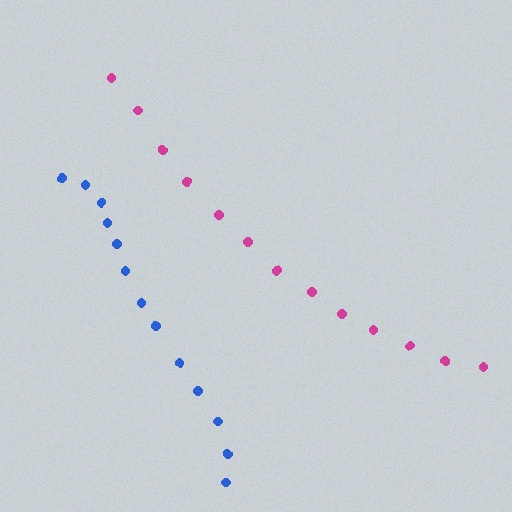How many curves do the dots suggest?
There are 2 distinct paths.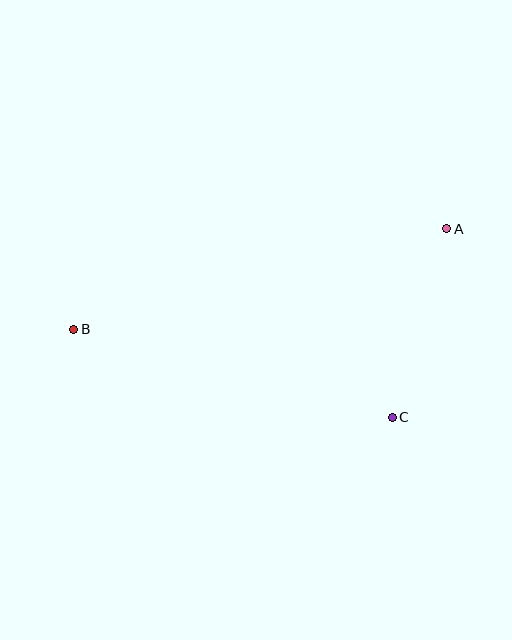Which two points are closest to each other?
Points A and C are closest to each other.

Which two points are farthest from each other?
Points A and B are farthest from each other.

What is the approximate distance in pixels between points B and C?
The distance between B and C is approximately 330 pixels.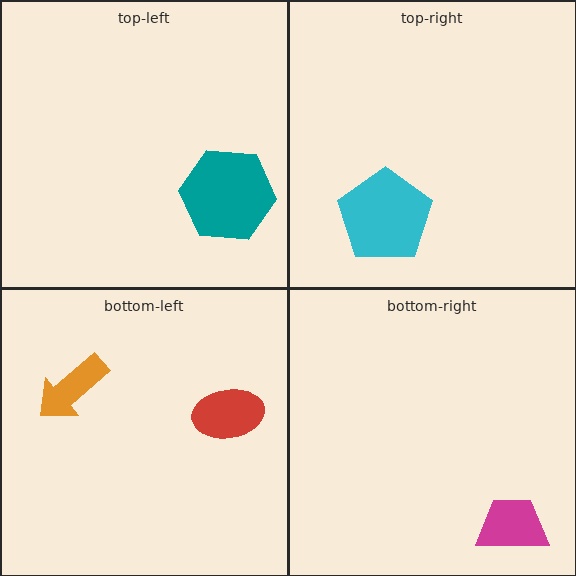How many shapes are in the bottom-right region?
1.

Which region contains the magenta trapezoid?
The bottom-right region.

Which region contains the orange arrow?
The bottom-left region.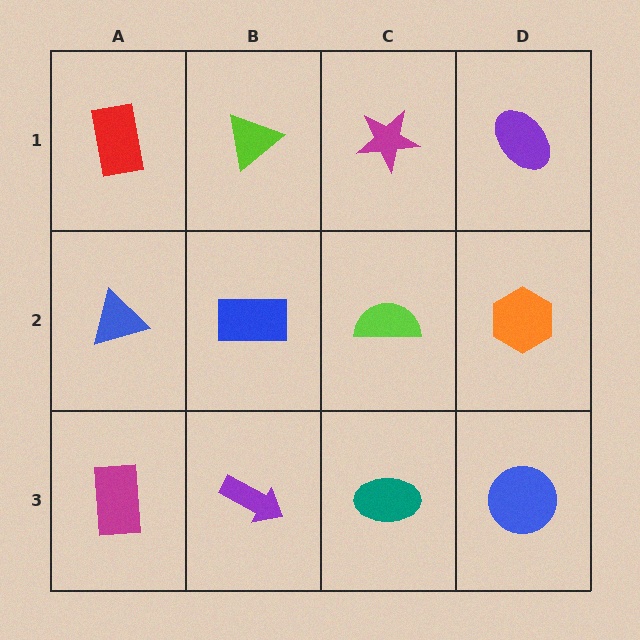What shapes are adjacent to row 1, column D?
An orange hexagon (row 2, column D), a magenta star (row 1, column C).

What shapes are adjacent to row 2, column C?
A magenta star (row 1, column C), a teal ellipse (row 3, column C), a blue rectangle (row 2, column B), an orange hexagon (row 2, column D).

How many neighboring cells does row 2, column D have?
3.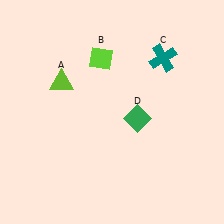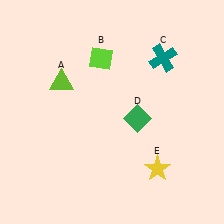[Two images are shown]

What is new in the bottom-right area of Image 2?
A yellow star (E) was added in the bottom-right area of Image 2.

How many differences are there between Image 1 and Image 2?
There is 1 difference between the two images.